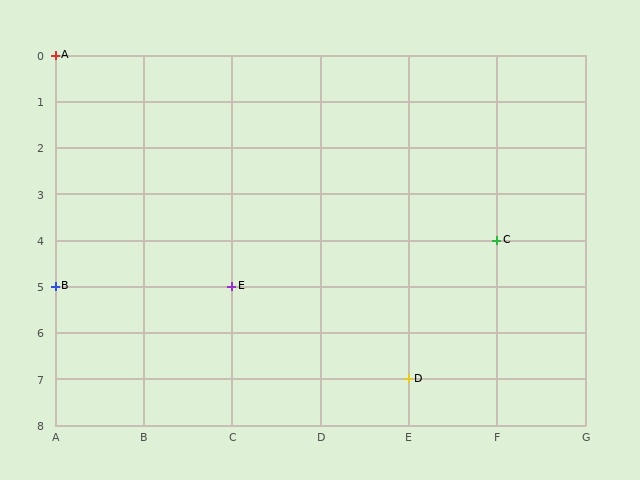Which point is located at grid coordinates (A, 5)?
Point B is at (A, 5).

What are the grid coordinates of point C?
Point C is at grid coordinates (F, 4).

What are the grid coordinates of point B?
Point B is at grid coordinates (A, 5).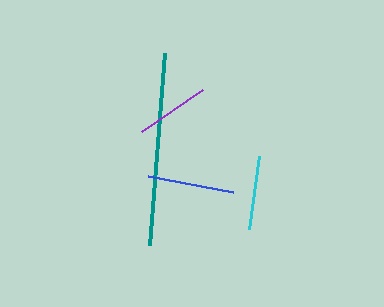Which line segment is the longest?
The teal line is the longest at approximately 193 pixels.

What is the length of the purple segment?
The purple segment is approximately 74 pixels long.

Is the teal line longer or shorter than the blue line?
The teal line is longer than the blue line.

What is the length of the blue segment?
The blue segment is approximately 86 pixels long.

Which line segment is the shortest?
The purple line is the shortest at approximately 74 pixels.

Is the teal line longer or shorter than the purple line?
The teal line is longer than the purple line.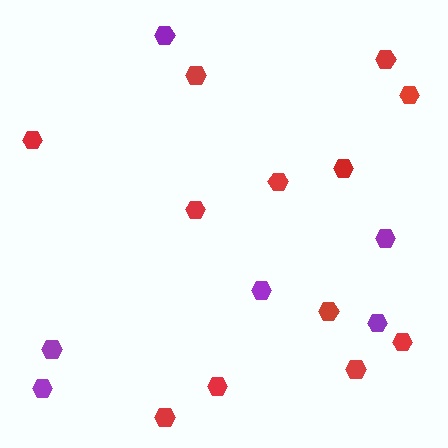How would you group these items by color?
There are 2 groups: one group of purple hexagons (6) and one group of red hexagons (12).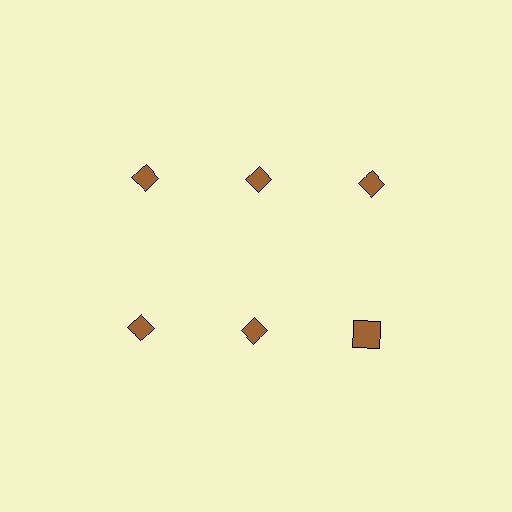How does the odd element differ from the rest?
It has a different shape: square instead of diamond.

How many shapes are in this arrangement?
There are 6 shapes arranged in a grid pattern.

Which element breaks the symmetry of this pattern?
The brown square in the second row, center column breaks the symmetry. All other shapes are brown diamonds.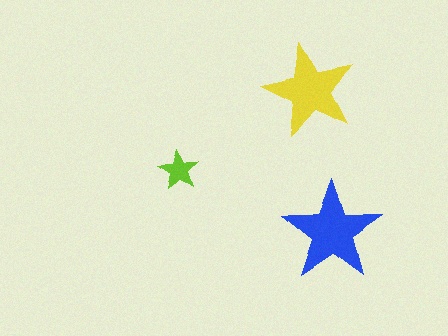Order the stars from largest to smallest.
the blue one, the yellow one, the lime one.